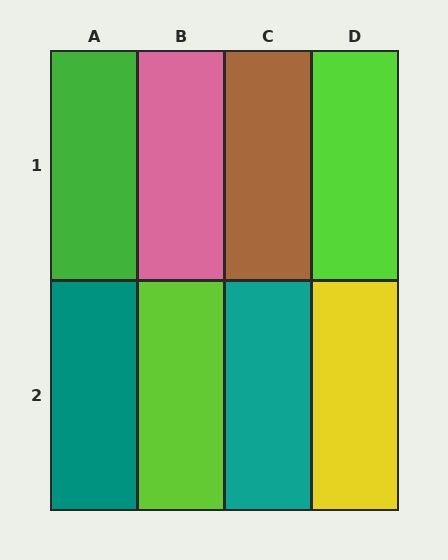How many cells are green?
1 cell is green.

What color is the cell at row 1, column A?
Green.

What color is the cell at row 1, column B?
Pink.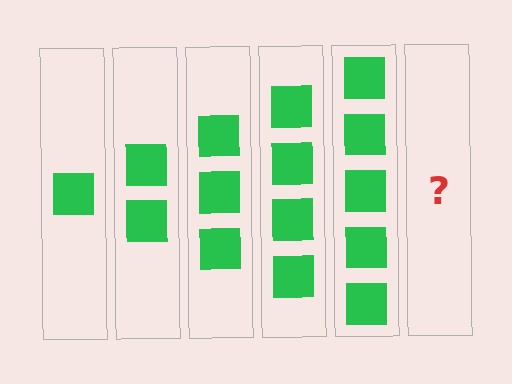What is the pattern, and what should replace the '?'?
The pattern is that each step adds one more square. The '?' should be 6 squares.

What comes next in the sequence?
The next element should be 6 squares.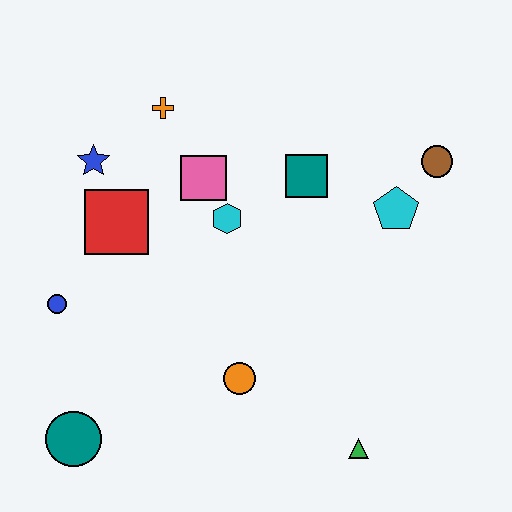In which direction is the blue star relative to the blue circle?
The blue star is above the blue circle.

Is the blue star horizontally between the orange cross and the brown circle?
No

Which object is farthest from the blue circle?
The brown circle is farthest from the blue circle.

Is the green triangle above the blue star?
No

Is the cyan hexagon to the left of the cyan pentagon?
Yes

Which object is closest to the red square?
The blue star is closest to the red square.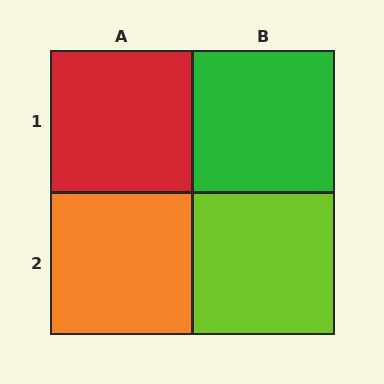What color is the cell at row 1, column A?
Red.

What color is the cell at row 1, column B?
Green.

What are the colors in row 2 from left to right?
Orange, lime.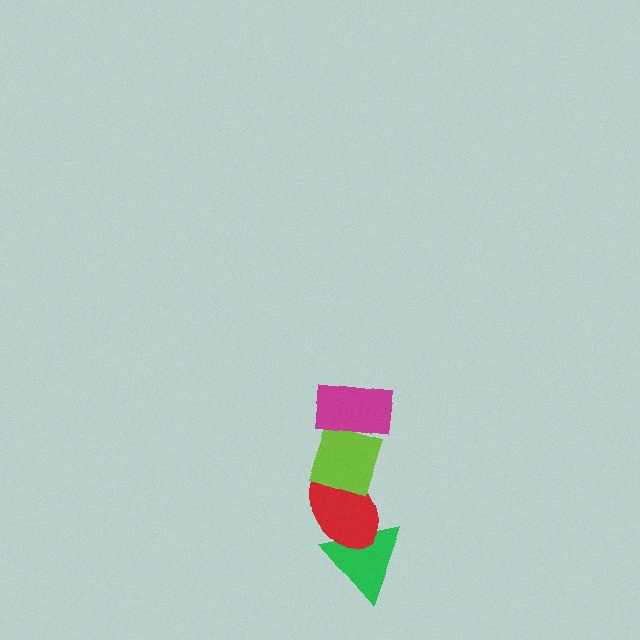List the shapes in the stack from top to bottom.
From top to bottom: the magenta rectangle, the lime diamond, the red ellipse, the green triangle.